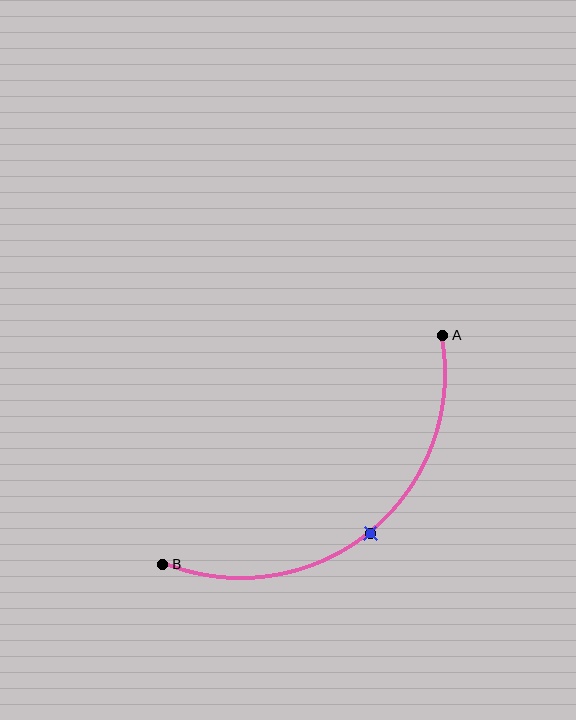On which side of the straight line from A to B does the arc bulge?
The arc bulges below and to the right of the straight line connecting A and B.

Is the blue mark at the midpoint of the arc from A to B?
Yes. The blue mark lies on the arc at equal arc-length from both A and B — it is the arc midpoint.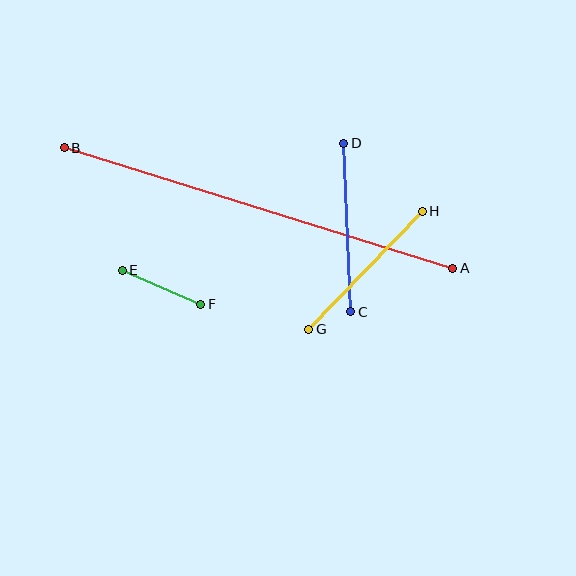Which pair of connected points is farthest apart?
Points A and B are farthest apart.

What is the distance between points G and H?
The distance is approximately 164 pixels.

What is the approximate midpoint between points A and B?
The midpoint is at approximately (258, 208) pixels.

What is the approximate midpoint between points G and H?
The midpoint is at approximately (365, 270) pixels.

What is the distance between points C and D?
The distance is approximately 169 pixels.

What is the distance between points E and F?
The distance is approximately 85 pixels.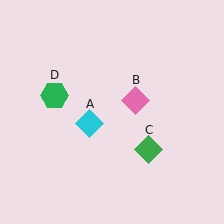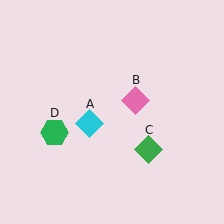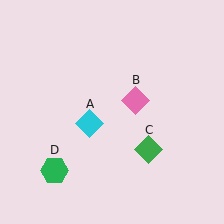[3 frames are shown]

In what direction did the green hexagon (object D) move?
The green hexagon (object D) moved down.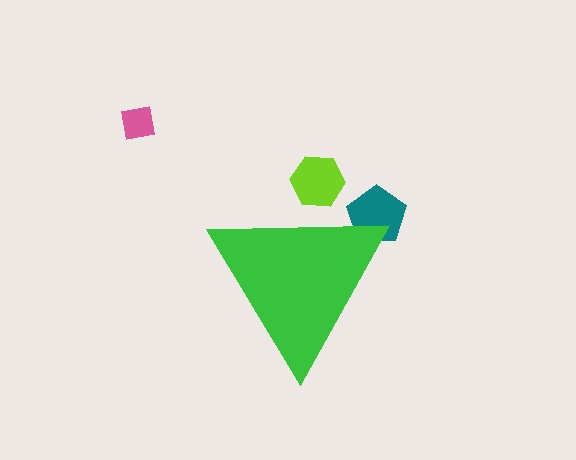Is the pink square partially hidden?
No, the pink square is fully visible.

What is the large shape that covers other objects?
A green triangle.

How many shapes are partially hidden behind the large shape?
2 shapes are partially hidden.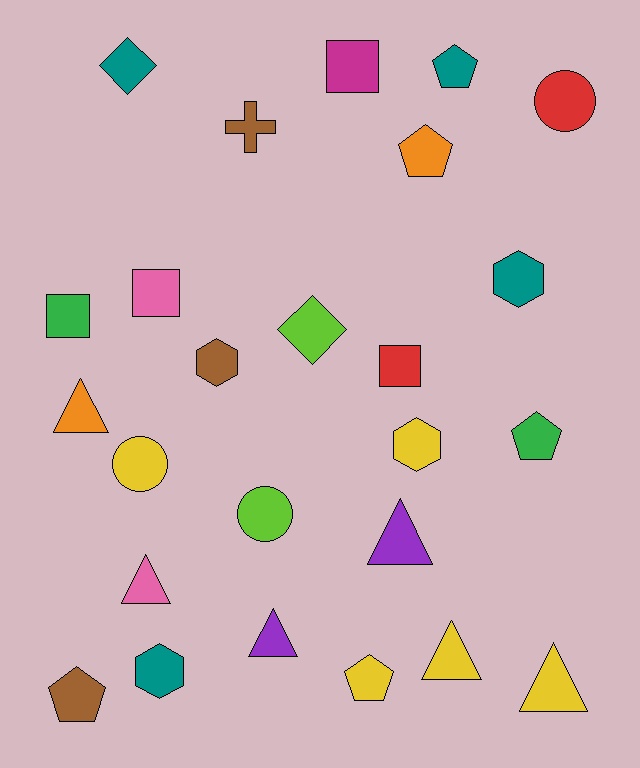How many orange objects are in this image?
There are 2 orange objects.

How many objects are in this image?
There are 25 objects.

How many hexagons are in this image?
There are 4 hexagons.